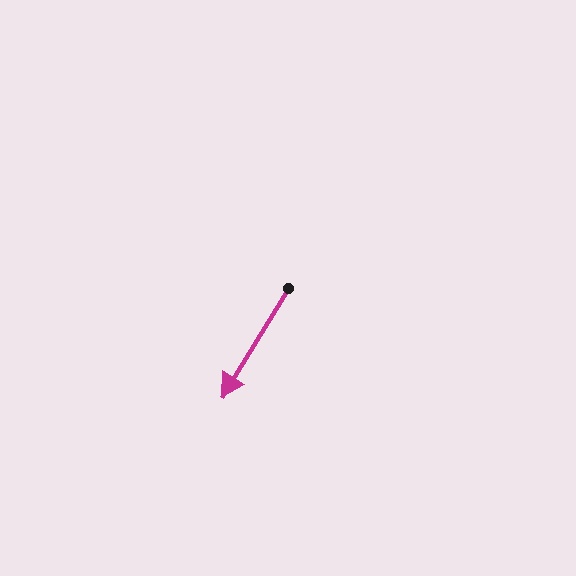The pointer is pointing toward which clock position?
Roughly 7 o'clock.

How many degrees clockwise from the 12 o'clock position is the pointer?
Approximately 211 degrees.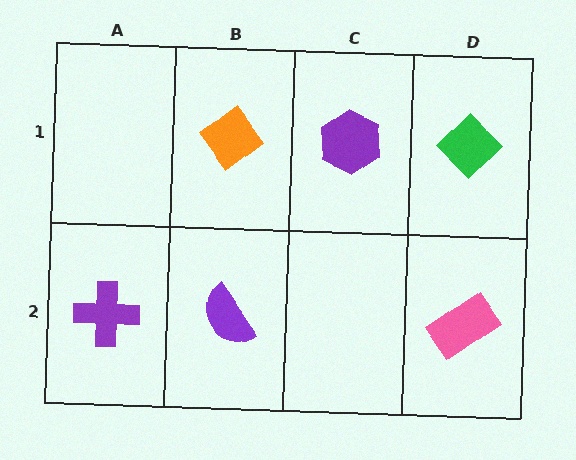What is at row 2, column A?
A purple cross.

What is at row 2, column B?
A purple semicircle.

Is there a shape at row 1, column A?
No, that cell is empty.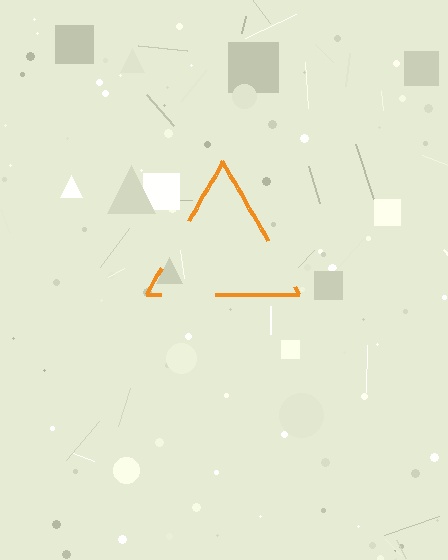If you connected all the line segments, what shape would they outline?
They would outline a triangle.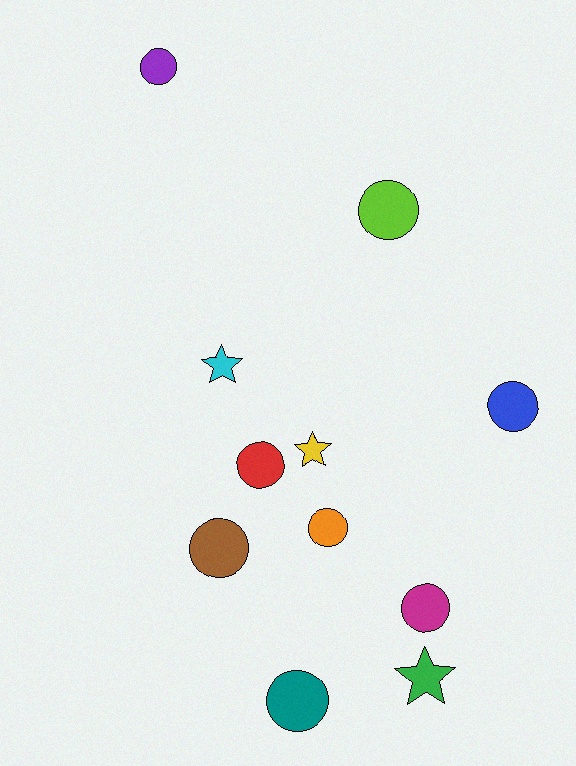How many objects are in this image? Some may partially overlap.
There are 11 objects.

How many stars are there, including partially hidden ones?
There are 3 stars.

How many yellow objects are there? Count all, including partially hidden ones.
There is 1 yellow object.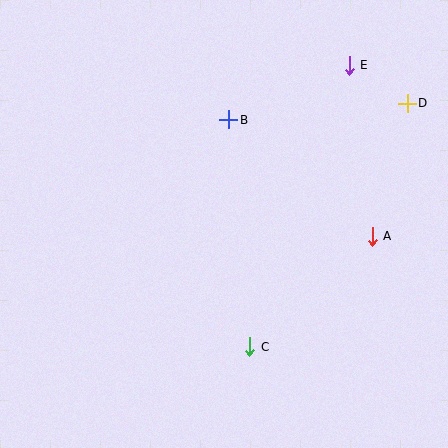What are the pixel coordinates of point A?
Point A is at (372, 236).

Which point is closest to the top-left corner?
Point B is closest to the top-left corner.